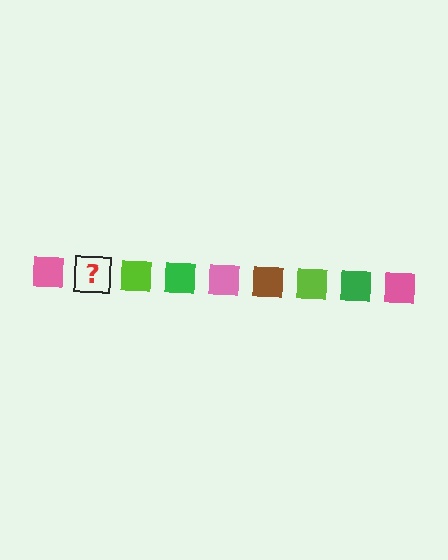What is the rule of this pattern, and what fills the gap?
The rule is that the pattern cycles through pink, brown, lime, green squares. The gap should be filled with a brown square.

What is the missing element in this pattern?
The missing element is a brown square.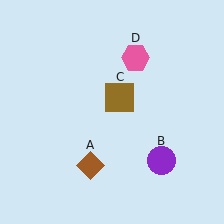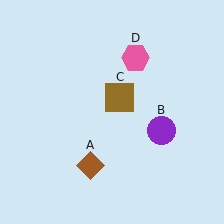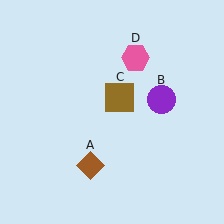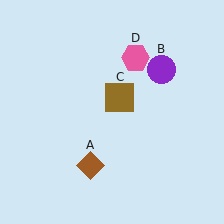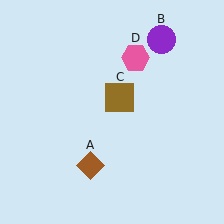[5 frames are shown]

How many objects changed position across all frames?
1 object changed position: purple circle (object B).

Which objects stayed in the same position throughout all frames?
Brown diamond (object A) and brown square (object C) and pink hexagon (object D) remained stationary.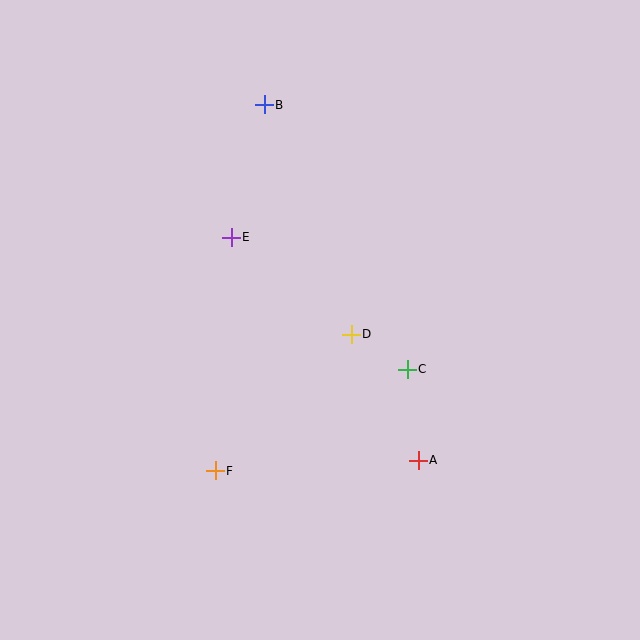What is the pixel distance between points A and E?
The distance between A and E is 291 pixels.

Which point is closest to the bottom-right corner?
Point A is closest to the bottom-right corner.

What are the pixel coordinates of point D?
Point D is at (351, 334).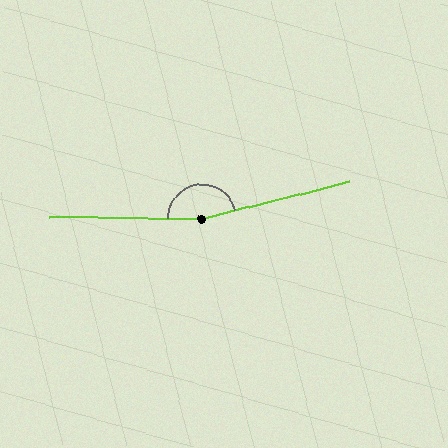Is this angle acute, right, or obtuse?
It is obtuse.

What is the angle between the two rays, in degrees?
Approximately 165 degrees.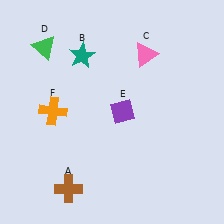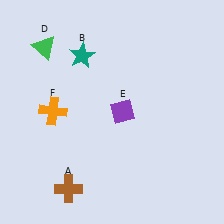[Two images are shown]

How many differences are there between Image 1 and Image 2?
There is 1 difference between the two images.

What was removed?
The pink triangle (C) was removed in Image 2.